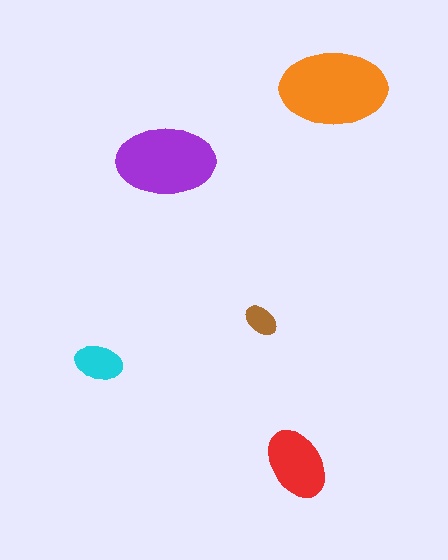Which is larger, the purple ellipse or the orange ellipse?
The orange one.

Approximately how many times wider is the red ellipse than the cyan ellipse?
About 1.5 times wider.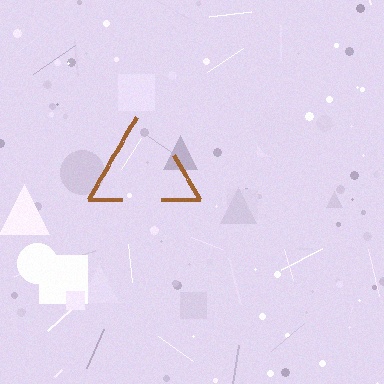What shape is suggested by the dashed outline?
The dashed outline suggests a triangle.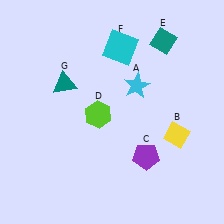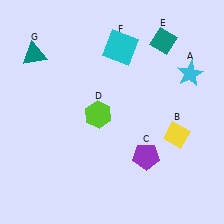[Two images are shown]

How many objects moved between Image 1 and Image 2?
2 objects moved between the two images.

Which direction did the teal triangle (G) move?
The teal triangle (G) moved left.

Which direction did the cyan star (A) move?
The cyan star (A) moved right.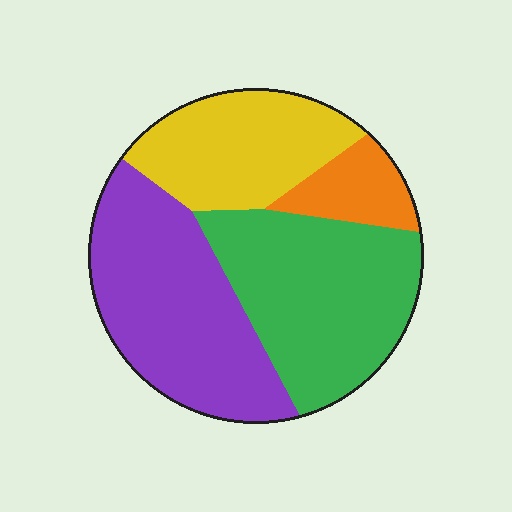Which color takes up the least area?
Orange, at roughly 10%.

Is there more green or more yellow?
Green.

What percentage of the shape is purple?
Purple takes up about one third (1/3) of the shape.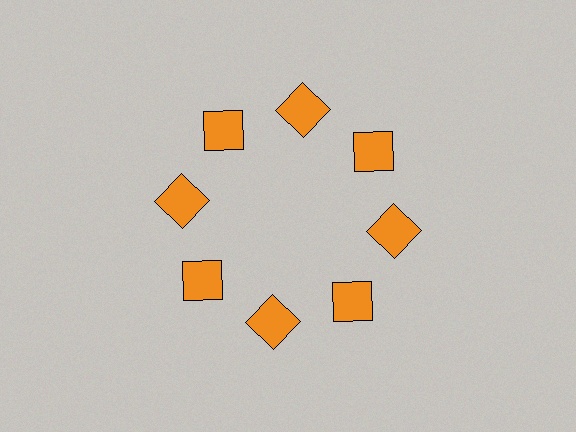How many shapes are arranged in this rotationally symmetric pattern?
There are 8 shapes, arranged in 8 groups of 1.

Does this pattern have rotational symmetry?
Yes, this pattern has 8-fold rotational symmetry. It looks the same after rotating 45 degrees around the center.